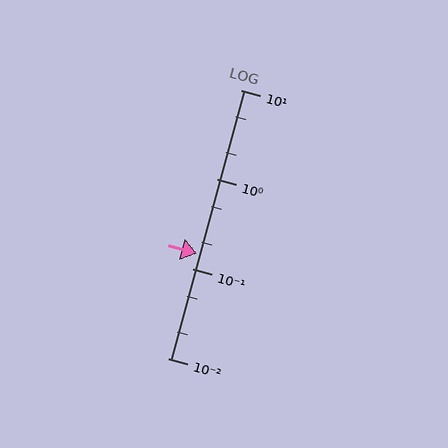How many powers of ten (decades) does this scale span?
The scale spans 3 decades, from 0.01 to 10.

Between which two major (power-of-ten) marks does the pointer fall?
The pointer is between 0.1 and 1.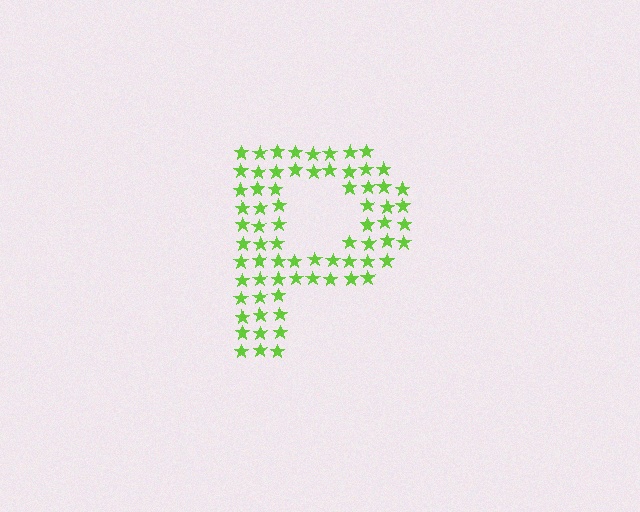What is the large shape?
The large shape is the letter P.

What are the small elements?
The small elements are stars.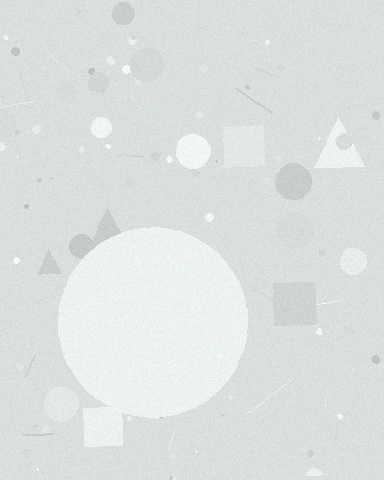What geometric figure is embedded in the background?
A circle is embedded in the background.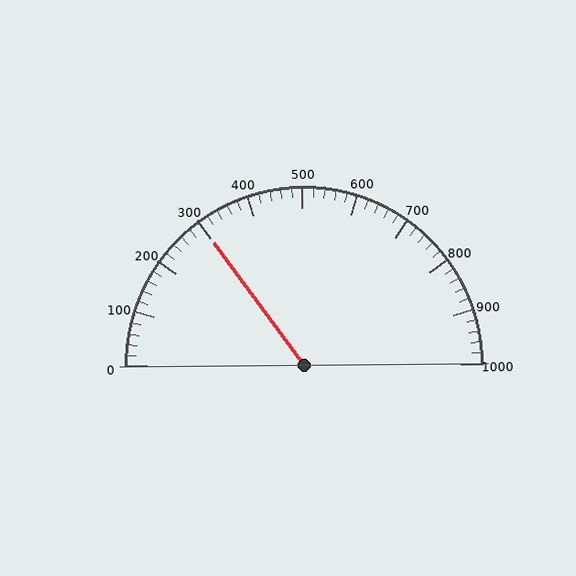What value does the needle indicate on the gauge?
The needle indicates approximately 300.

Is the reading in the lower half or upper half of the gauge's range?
The reading is in the lower half of the range (0 to 1000).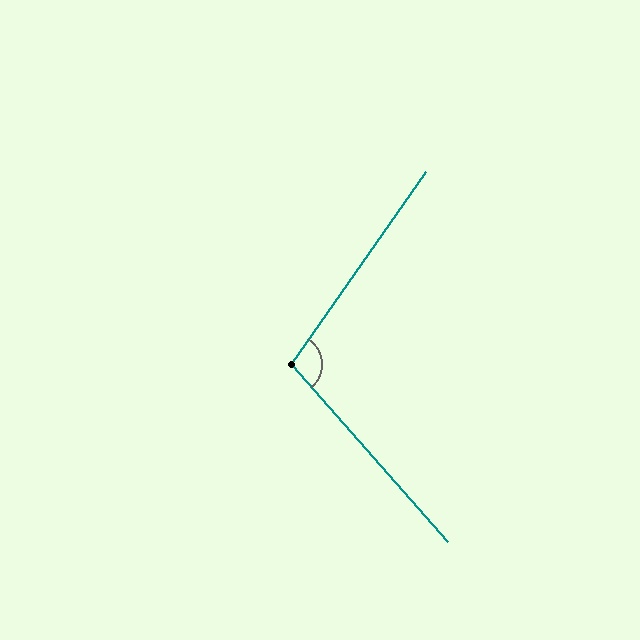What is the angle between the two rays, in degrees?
Approximately 104 degrees.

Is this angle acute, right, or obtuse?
It is obtuse.